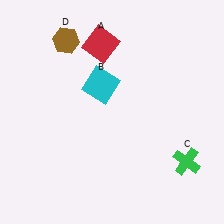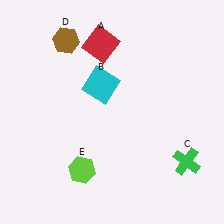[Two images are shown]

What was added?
A lime hexagon (E) was added in Image 2.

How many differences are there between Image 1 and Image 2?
There is 1 difference between the two images.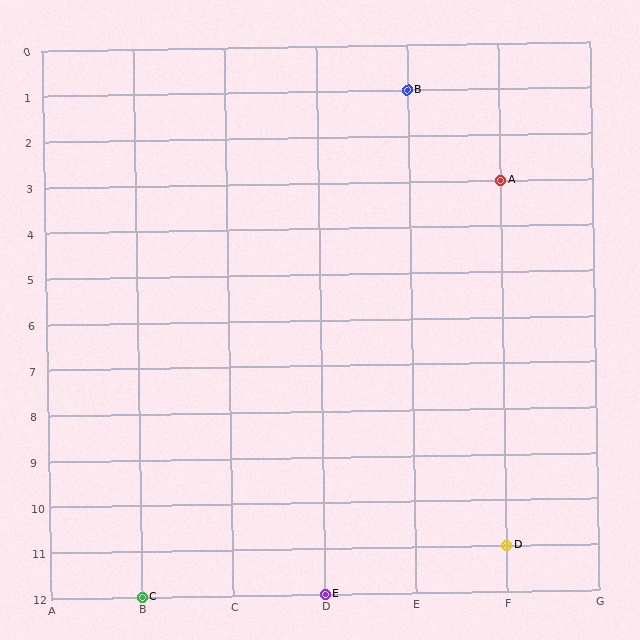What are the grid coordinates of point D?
Point D is at grid coordinates (F, 11).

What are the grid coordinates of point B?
Point B is at grid coordinates (E, 1).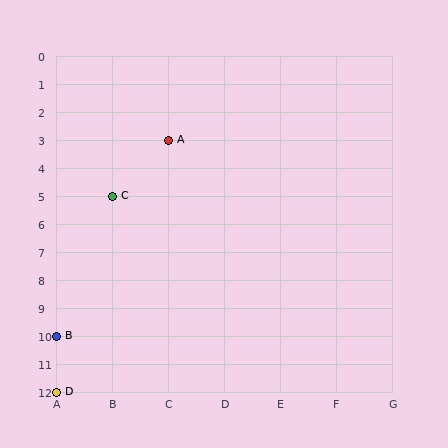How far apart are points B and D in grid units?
Points B and D are 2 rows apart.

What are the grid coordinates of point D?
Point D is at grid coordinates (A, 12).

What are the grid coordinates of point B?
Point B is at grid coordinates (A, 10).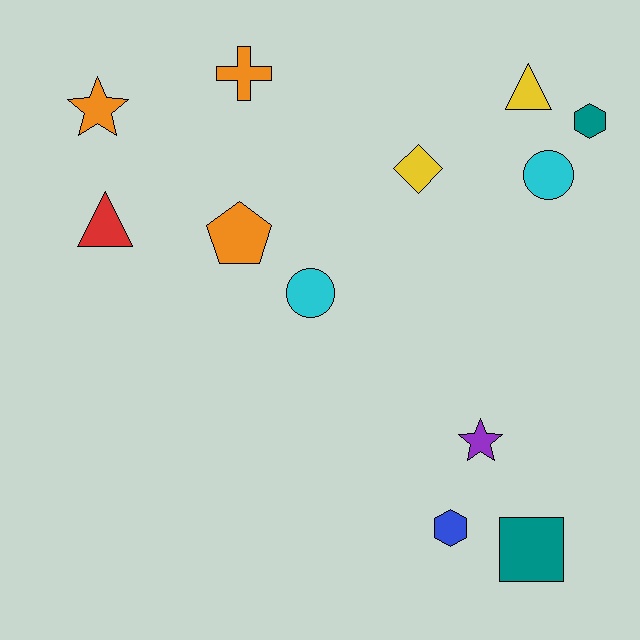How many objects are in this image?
There are 12 objects.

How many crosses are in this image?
There is 1 cross.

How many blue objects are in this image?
There is 1 blue object.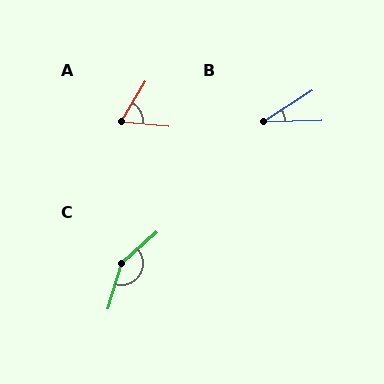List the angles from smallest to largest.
B (31°), A (65°), C (148°).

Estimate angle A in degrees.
Approximately 65 degrees.